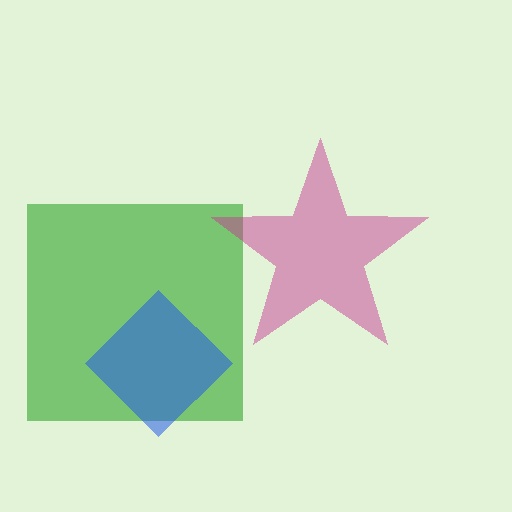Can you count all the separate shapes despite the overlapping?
Yes, there are 3 separate shapes.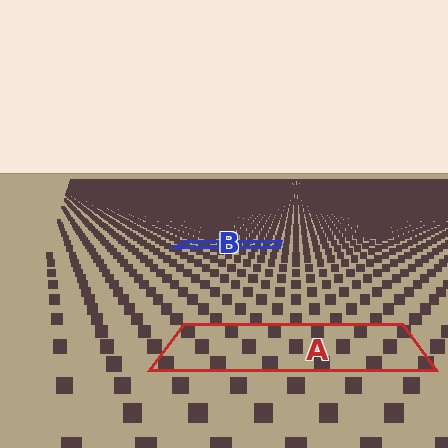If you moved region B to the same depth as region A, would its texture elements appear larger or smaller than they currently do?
They would appear larger. At a closer depth, the same texture elements are projected at a bigger on-screen size.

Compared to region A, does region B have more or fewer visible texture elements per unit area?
Region B has more texture elements per unit area — they are packed more densely because it is farther away.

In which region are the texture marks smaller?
The texture marks are smaller in region B, because it is farther away.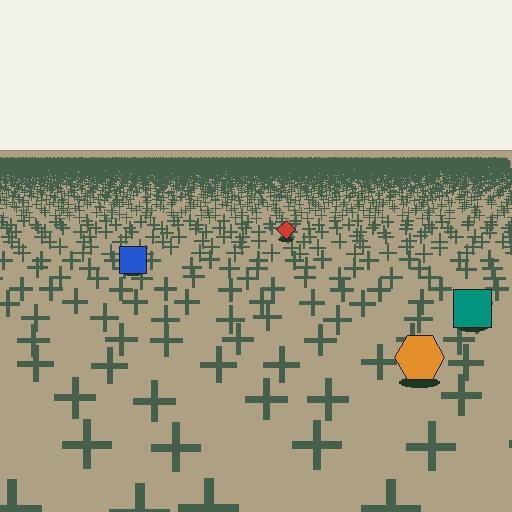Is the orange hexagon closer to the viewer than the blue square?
Yes. The orange hexagon is closer — you can tell from the texture gradient: the ground texture is coarser near it.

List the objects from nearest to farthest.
From nearest to farthest: the orange hexagon, the teal square, the blue square, the red diamond.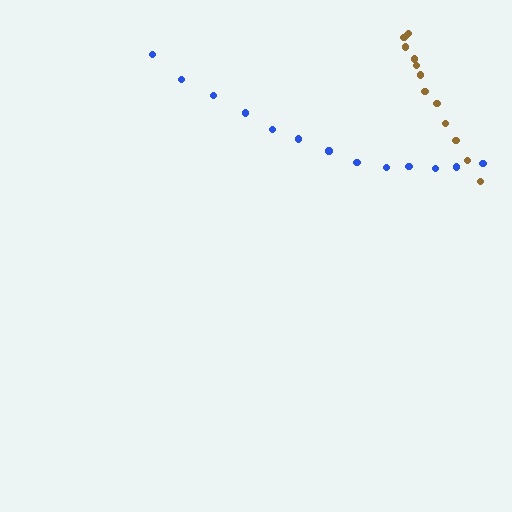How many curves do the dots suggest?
There are 2 distinct paths.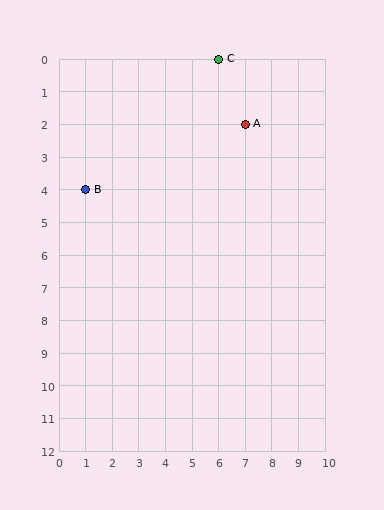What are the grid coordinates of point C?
Point C is at grid coordinates (6, 0).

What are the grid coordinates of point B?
Point B is at grid coordinates (1, 4).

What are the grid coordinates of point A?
Point A is at grid coordinates (7, 2).